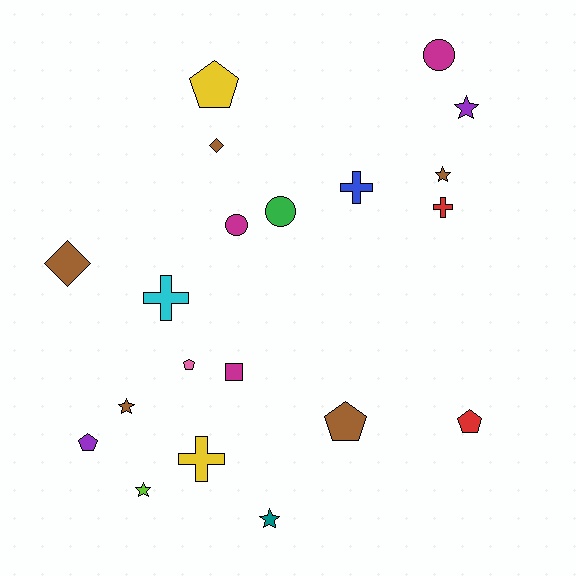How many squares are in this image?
There is 1 square.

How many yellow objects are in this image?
There are 2 yellow objects.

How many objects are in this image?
There are 20 objects.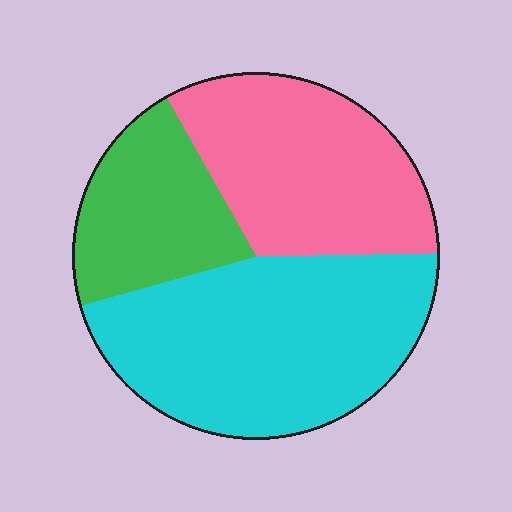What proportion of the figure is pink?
Pink covers around 35% of the figure.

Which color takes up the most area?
Cyan, at roughly 45%.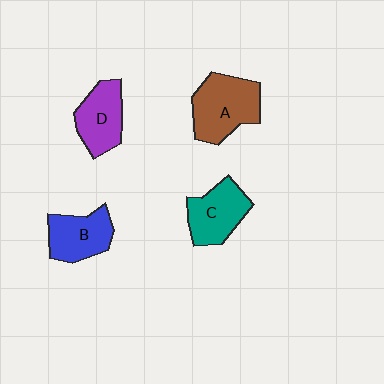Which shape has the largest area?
Shape A (brown).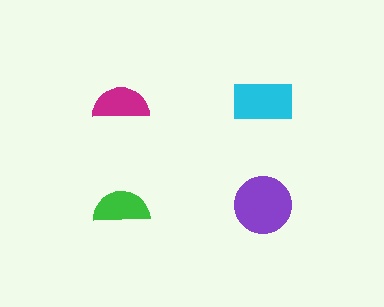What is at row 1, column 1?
A magenta semicircle.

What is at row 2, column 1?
A green semicircle.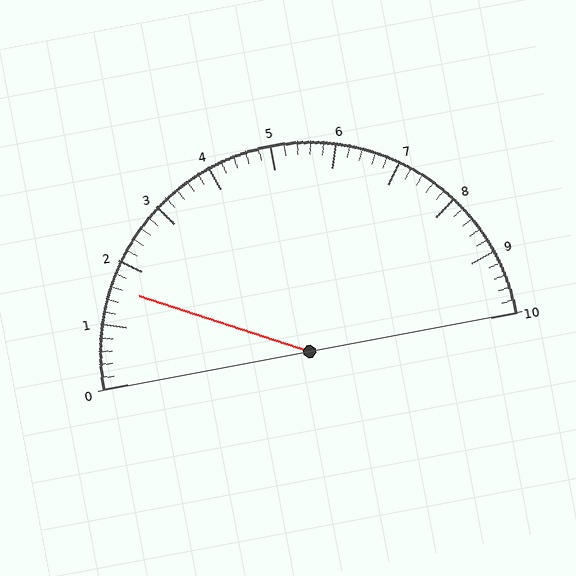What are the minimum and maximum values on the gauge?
The gauge ranges from 0 to 10.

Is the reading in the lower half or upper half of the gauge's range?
The reading is in the lower half of the range (0 to 10).